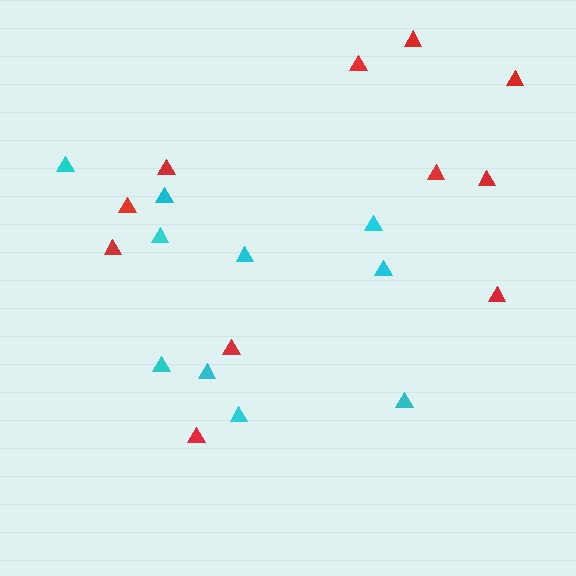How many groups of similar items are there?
There are 2 groups: one group of red triangles (11) and one group of cyan triangles (10).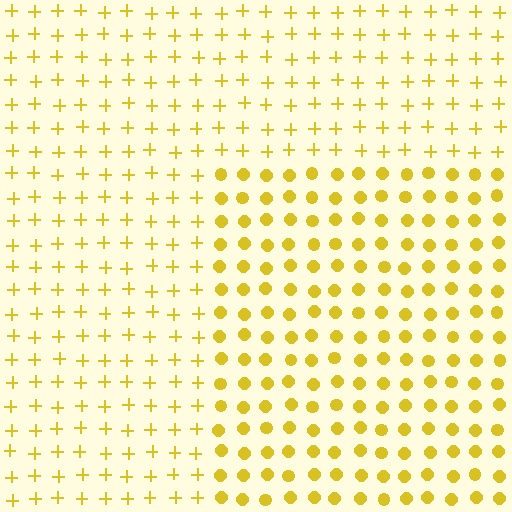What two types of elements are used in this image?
The image uses circles inside the rectangle region and plus signs outside it.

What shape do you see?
I see a rectangle.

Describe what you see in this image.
The image is filled with small yellow elements arranged in a uniform grid. A rectangle-shaped region contains circles, while the surrounding area contains plus signs. The boundary is defined purely by the change in element shape.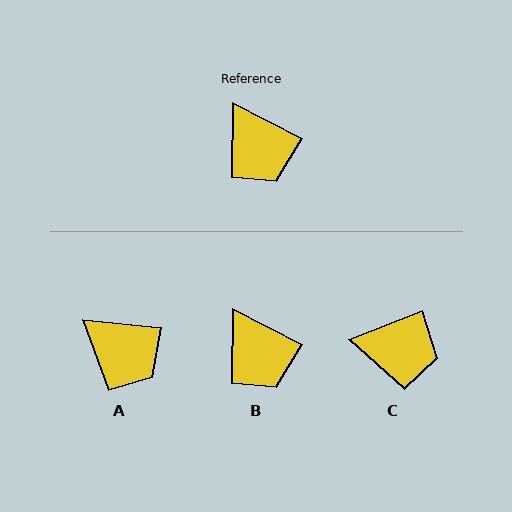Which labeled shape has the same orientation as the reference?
B.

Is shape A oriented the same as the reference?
No, it is off by about 21 degrees.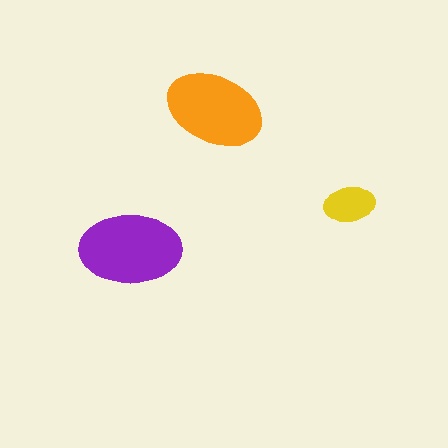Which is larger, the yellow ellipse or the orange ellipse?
The orange one.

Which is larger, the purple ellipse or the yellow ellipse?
The purple one.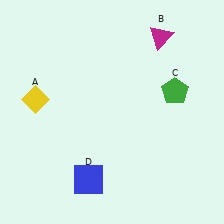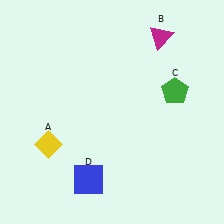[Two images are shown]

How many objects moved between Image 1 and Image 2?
1 object moved between the two images.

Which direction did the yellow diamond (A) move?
The yellow diamond (A) moved down.